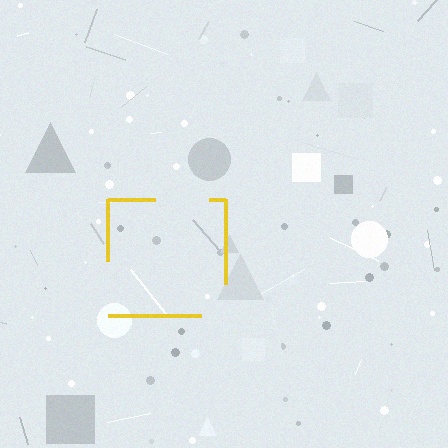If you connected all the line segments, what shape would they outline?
They would outline a square.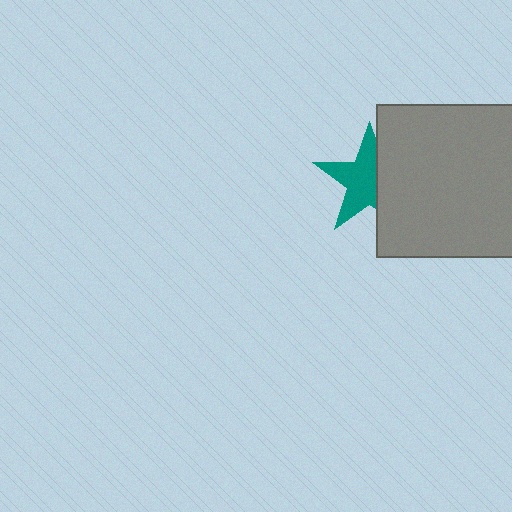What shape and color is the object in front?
The object in front is a gray rectangle.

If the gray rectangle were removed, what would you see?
You would see the complete teal star.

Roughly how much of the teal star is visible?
About half of it is visible (roughly 60%).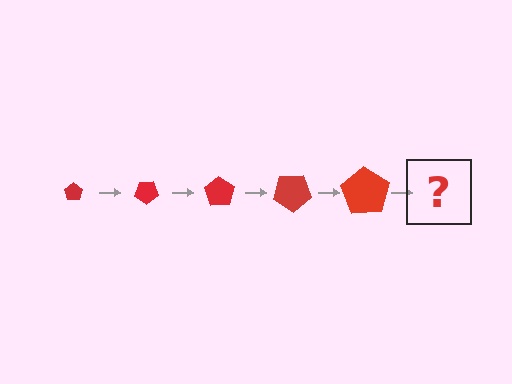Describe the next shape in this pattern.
It should be a pentagon, larger than the previous one and rotated 175 degrees from the start.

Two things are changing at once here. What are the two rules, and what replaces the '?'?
The two rules are that the pentagon grows larger each step and it rotates 35 degrees each step. The '?' should be a pentagon, larger than the previous one and rotated 175 degrees from the start.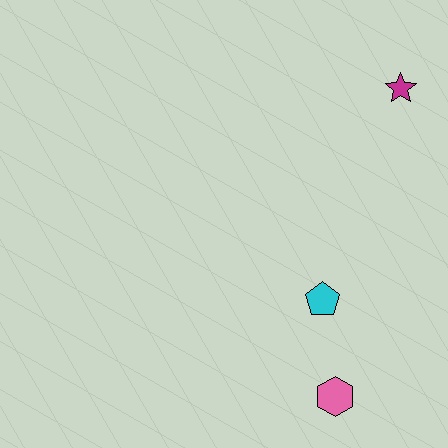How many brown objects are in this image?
There are no brown objects.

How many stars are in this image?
There is 1 star.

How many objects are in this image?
There are 3 objects.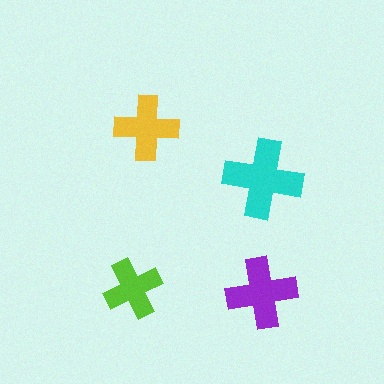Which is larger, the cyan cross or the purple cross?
The cyan one.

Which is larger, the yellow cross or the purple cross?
The purple one.